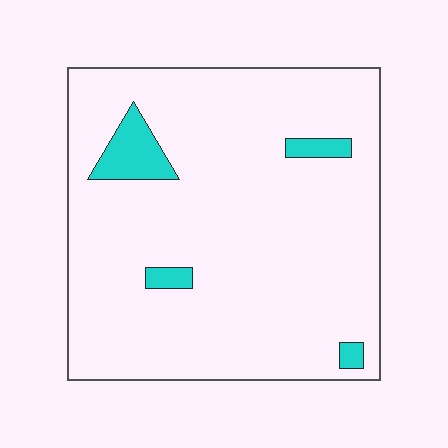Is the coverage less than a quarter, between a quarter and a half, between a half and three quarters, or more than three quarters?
Less than a quarter.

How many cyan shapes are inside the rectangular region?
4.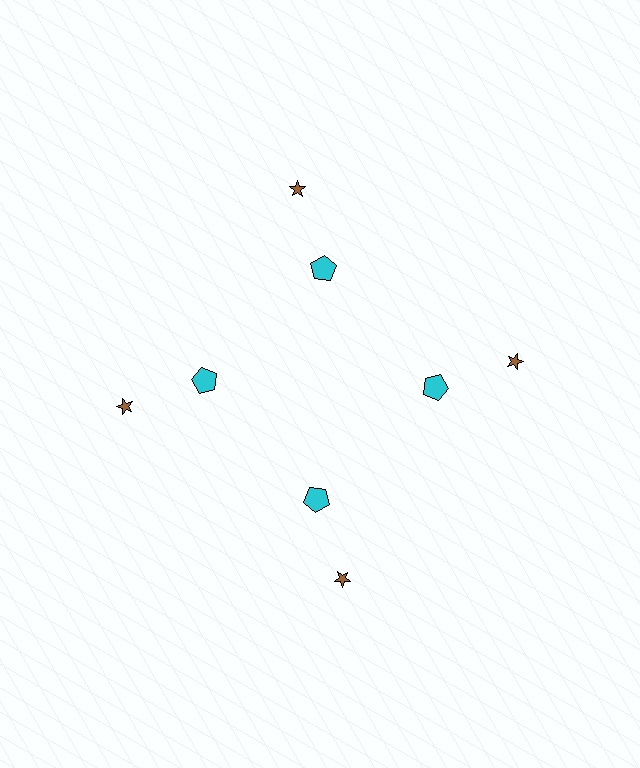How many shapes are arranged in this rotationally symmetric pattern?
There are 8 shapes, arranged in 4 groups of 2.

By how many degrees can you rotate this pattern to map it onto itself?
The pattern maps onto itself every 90 degrees of rotation.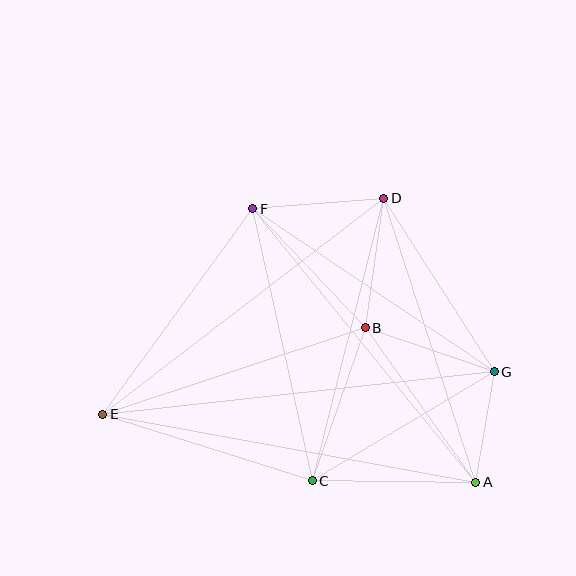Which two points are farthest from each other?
Points E and G are farthest from each other.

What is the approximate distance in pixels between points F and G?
The distance between F and G is approximately 292 pixels.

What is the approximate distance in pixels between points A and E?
The distance between A and E is approximately 379 pixels.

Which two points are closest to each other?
Points A and G are closest to each other.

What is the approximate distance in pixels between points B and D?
The distance between B and D is approximately 131 pixels.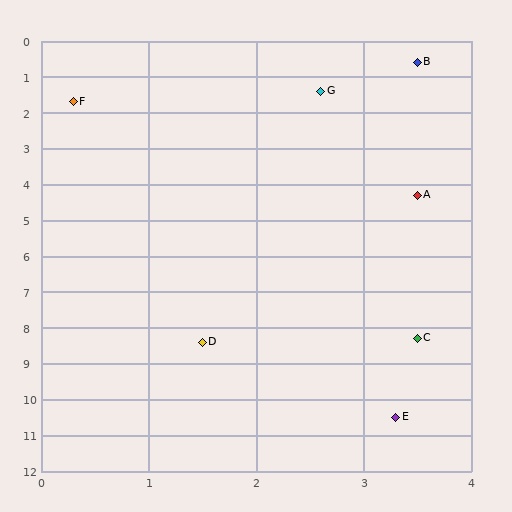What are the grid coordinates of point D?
Point D is at approximately (1.5, 8.4).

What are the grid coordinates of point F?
Point F is at approximately (0.3, 1.7).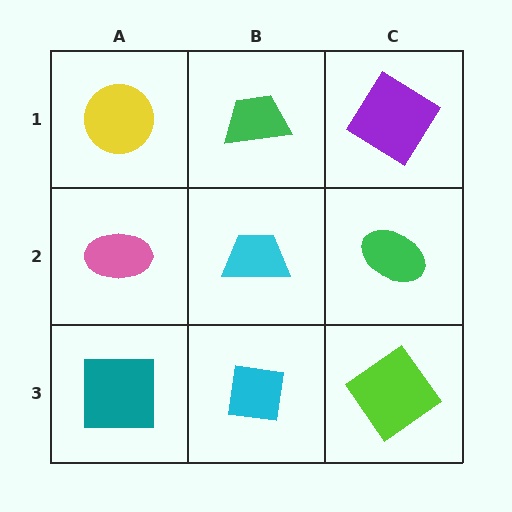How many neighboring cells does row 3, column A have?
2.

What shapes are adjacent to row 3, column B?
A cyan trapezoid (row 2, column B), a teal square (row 3, column A), a lime diamond (row 3, column C).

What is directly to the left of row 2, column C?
A cyan trapezoid.